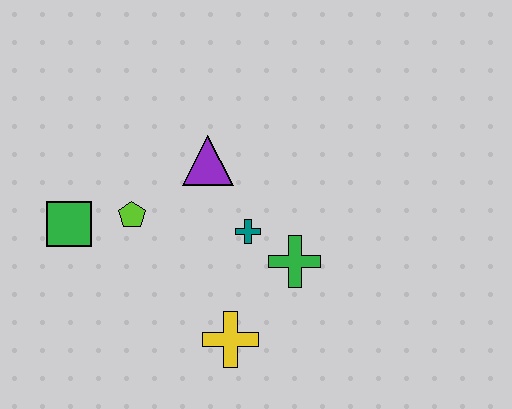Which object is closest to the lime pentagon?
The green square is closest to the lime pentagon.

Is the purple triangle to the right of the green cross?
No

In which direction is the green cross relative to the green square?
The green cross is to the right of the green square.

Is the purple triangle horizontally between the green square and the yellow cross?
Yes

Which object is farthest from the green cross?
The green square is farthest from the green cross.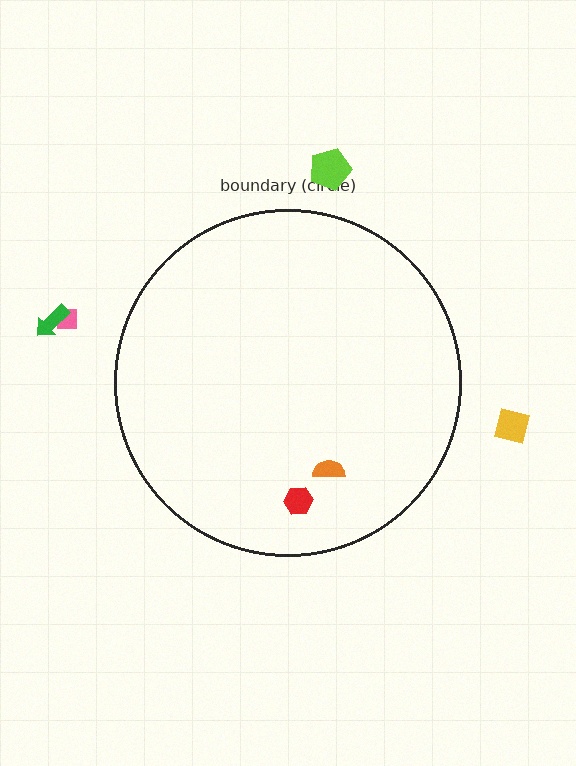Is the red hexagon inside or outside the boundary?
Inside.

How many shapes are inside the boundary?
2 inside, 4 outside.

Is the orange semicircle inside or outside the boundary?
Inside.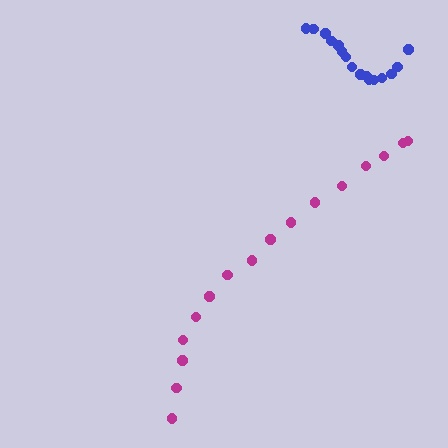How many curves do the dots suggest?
There are 2 distinct paths.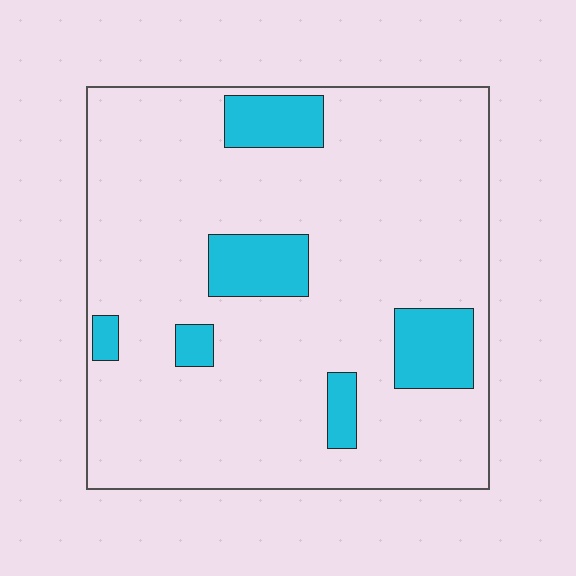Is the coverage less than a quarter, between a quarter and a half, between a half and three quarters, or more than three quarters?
Less than a quarter.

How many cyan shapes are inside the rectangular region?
6.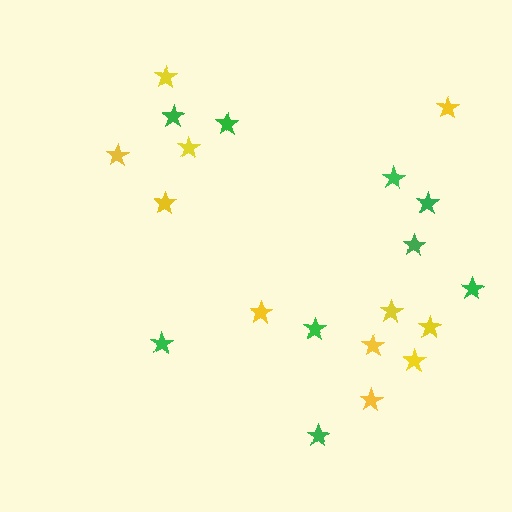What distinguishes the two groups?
There are 2 groups: one group of yellow stars (11) and one group of green stars (9).